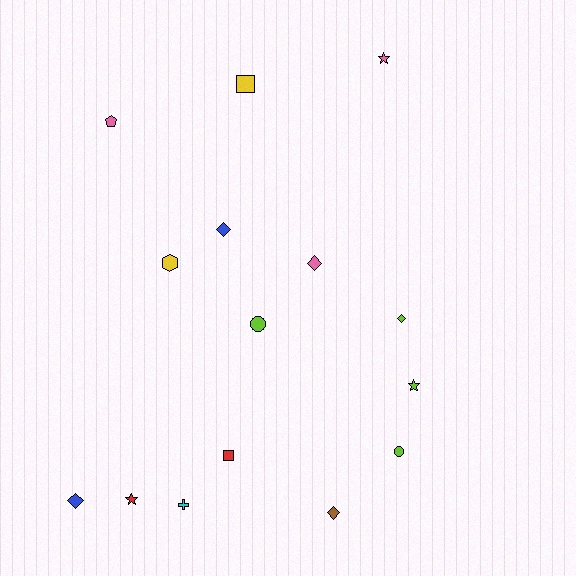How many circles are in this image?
There are 2 circles.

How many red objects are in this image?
There are 2 red objects.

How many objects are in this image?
There are 15 objects.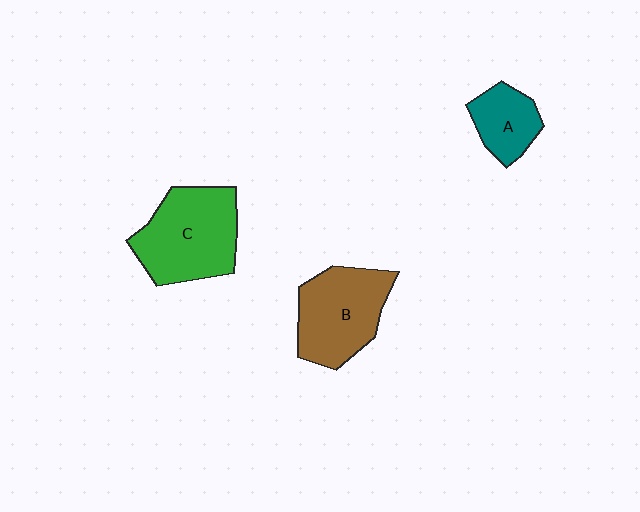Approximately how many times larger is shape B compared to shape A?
Approximately 1.8 times.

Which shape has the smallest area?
Shape A (teal).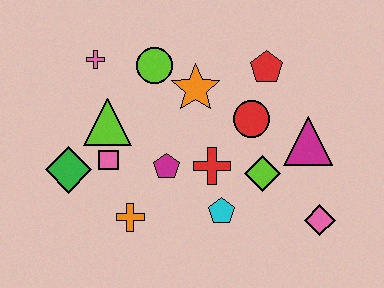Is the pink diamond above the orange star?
No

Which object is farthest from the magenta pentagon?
The pink diamond is farthest from the magenta pentagon.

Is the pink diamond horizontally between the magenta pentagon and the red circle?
No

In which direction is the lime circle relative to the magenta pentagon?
The lime circle is above the magenta pentagon.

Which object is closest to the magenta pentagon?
The red cross is closest to the magenta pentagon.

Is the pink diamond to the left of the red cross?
No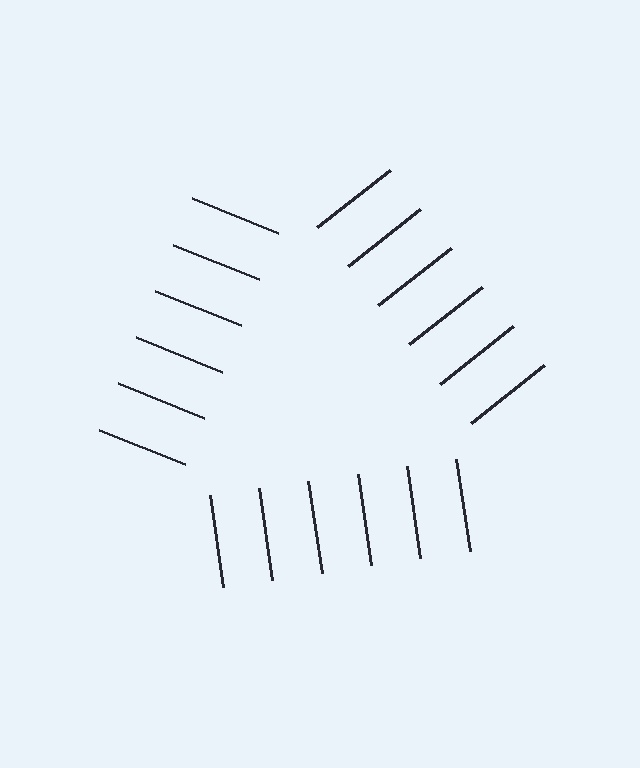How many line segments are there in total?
18 — 6 along each of the 3 edges.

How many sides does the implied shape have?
3 sides — the line-ends trace a triangle.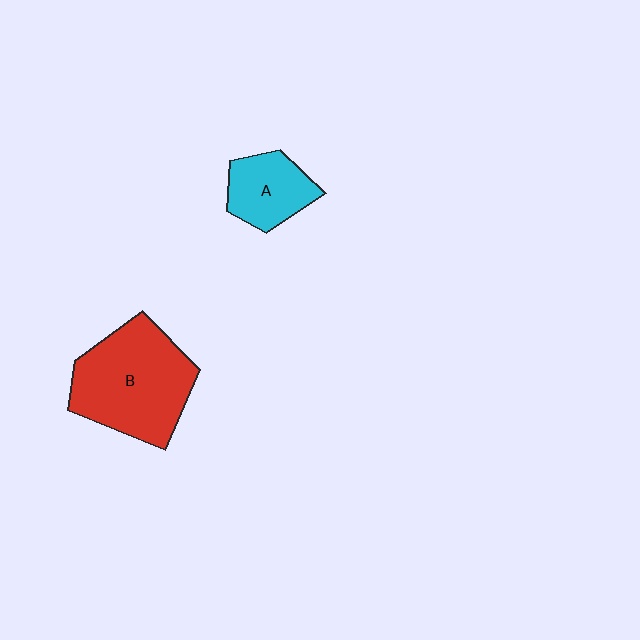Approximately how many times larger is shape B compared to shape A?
Approximately 2.1 times.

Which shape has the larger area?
Shape B (red).